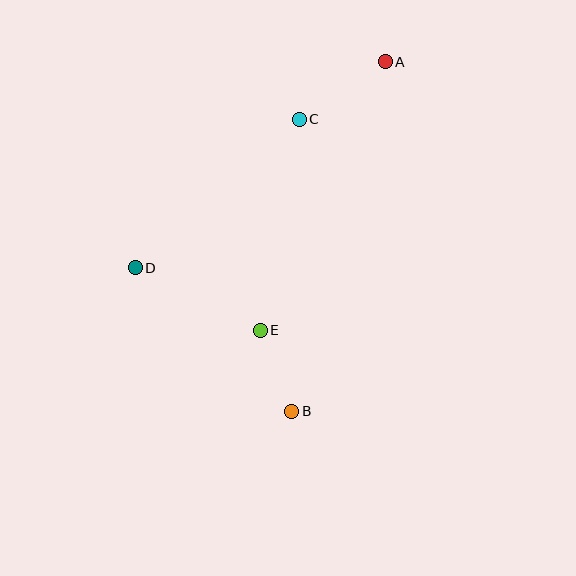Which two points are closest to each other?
Points B and E are closest to each other.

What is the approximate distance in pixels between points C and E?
The distance between C and E is approximately 215 pixels.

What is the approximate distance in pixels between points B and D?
The distance between B and D is approximately 212 pixels.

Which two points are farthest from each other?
Points A and B are farthest from each other.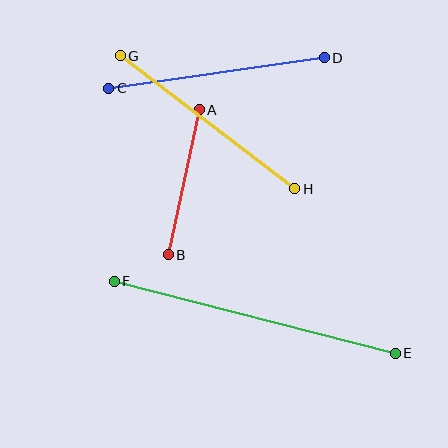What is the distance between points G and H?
The distance is approximately 219 pixels.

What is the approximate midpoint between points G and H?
The midpoint is at approximately (207, 122) pixels.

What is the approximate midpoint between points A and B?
The midpoint is at approximately (184, 182) pixels.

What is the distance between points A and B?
The distance is approximately 148 pixels.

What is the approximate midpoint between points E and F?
The midpoint is at approximately (255, 317) pixels.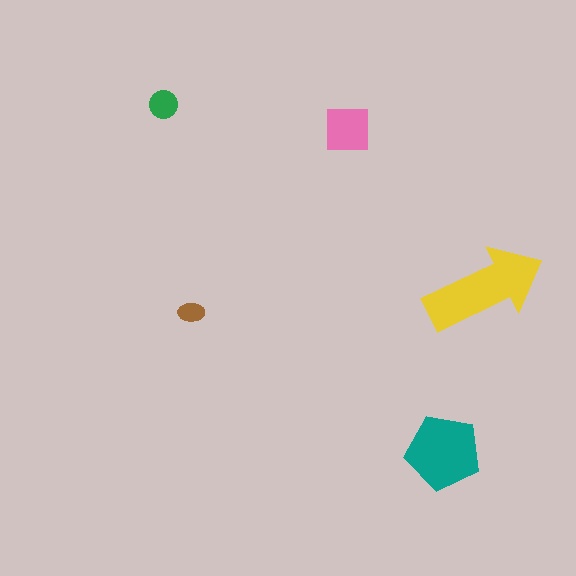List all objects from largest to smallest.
The yellow arrow, the teal pentagon, the pink square, the green circle, the brown ellipse.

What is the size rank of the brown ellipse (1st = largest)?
5th.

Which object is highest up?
The green circle is topmost.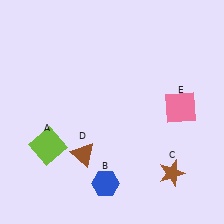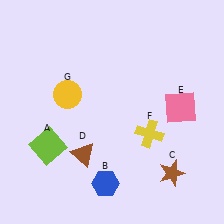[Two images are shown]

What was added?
A yellow cross (F), a yellow circle (G) were added in Image 2.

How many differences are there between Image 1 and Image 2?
There are 2 differences between the two images.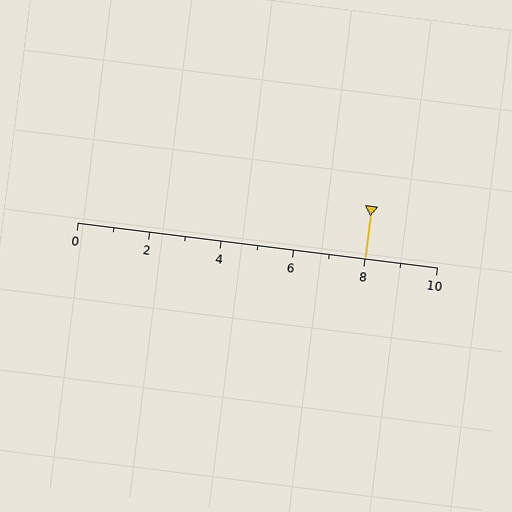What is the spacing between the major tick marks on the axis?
The major ticks are spaced 2 apart.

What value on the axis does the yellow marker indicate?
The marker indicates approximately 8.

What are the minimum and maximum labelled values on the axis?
The axis runs from 0 to 10.